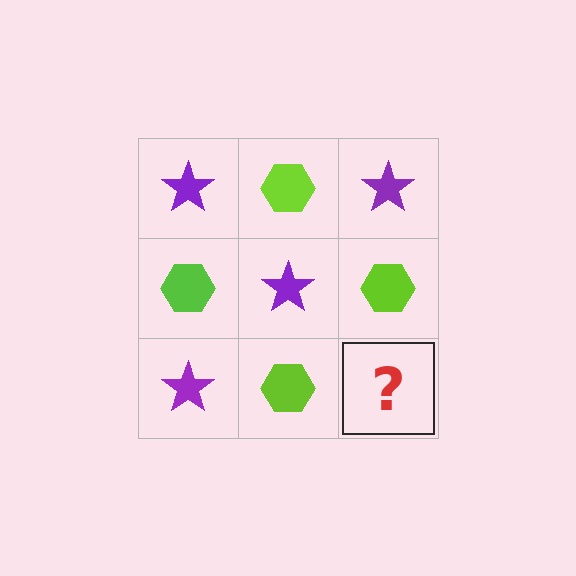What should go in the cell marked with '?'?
The missing cell should contain a purple star.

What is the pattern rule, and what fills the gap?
The rule is that it alternates purple star and lime hexagon in a checkerboard pattern. The gap should be filled with a purple star.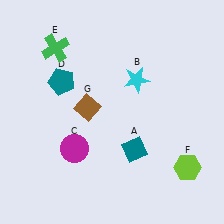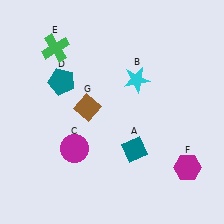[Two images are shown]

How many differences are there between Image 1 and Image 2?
There is 1 difference between the two images.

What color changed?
The hexagon (F) changed from lime in Image 1 to magenta in Image 2.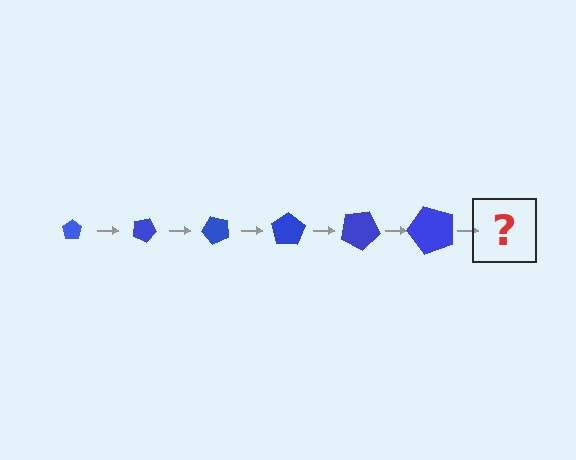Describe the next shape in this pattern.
It should be a pentagon, larger than the previous one and rotated 150 degrees from the start.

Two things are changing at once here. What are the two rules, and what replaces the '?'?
The two rules are that the pentagon grows larger each step and it rotates 25 degrees each step. The '?' should be a pentagon, larger than the previous one and rotated 150 degrees from the start.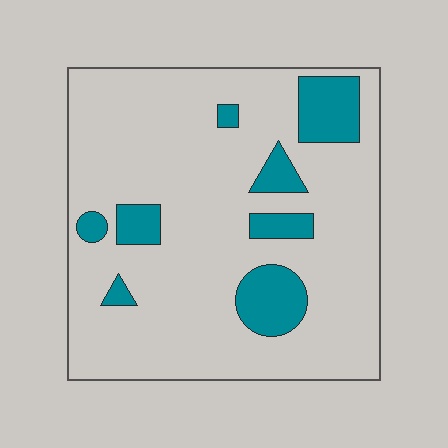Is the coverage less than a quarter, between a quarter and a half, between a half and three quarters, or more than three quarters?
Less than a quarter.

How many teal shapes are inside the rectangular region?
8.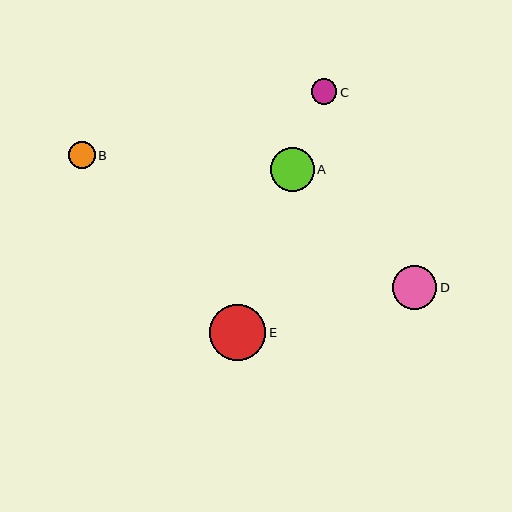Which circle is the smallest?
Circle C is the smallest with a size of approximately 25 pixels.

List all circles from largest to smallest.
From largest to smallest: E, D, A, B, C.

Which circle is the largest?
Circle E is the largest with a size of approximately 56 pixels.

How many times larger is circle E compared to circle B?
Circle E is approximately 2.1 times the size of circle B.